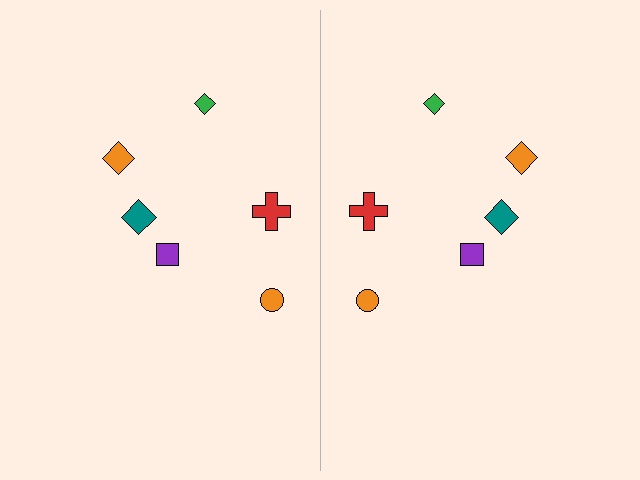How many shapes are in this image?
There are 12 shapes in this image.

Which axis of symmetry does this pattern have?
The pattern has a vertical axis of symmetry running through the center of the image.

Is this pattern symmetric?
Yes, this pattern has bilateral (reflection) symmetry.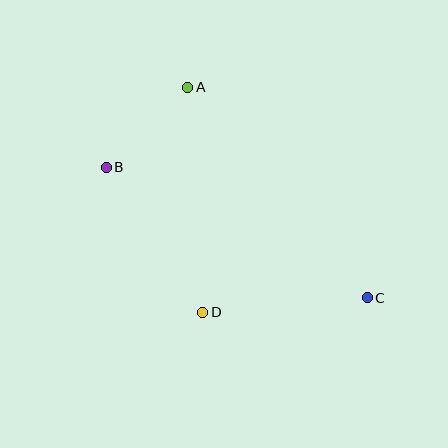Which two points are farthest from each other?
Points B and C are farthest from each other.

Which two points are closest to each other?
Points A and B are closest to each other.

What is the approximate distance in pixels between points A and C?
The distance between A and C is approximately 276 pixels.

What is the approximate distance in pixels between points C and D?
The distance between C and D is approximately 165 pixels.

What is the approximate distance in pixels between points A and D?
The distance between A and D is approximately 225 pixels.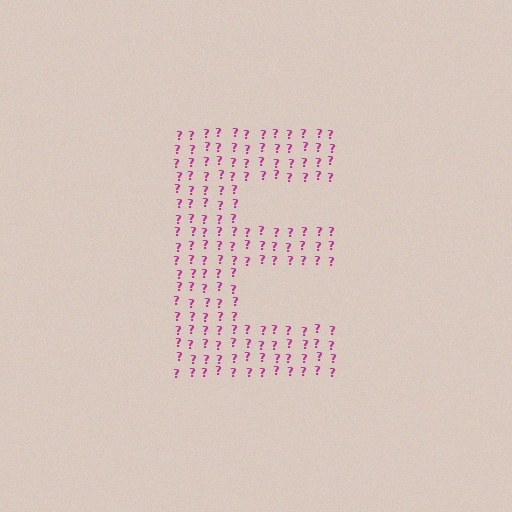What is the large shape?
The large shape is the letter E.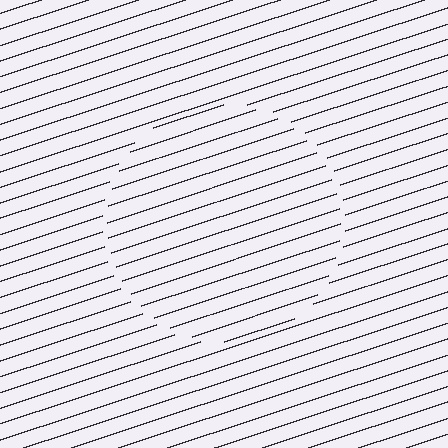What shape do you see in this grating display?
An illusory circle. The interior of the shape contains the same grating, shifted by half a period — the contour is defined by the phase discontinuity where line-ends from the inner and outer gratings abut.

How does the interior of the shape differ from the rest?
The interior of the shape contains the same grating, shifted by half a period — the contour is defined by the phase discontinuity where line-ends from the inner and outer gratings abut.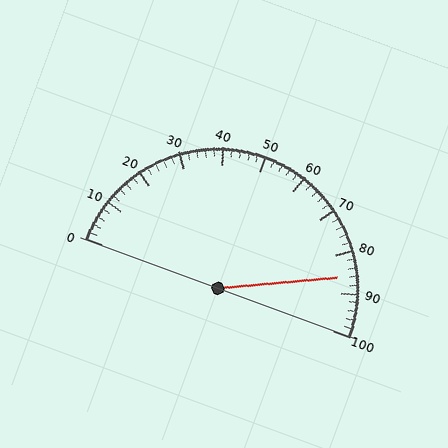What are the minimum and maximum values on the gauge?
The gauge ranges from 0 to 100.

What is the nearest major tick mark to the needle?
The nearest major tick mark is 90.